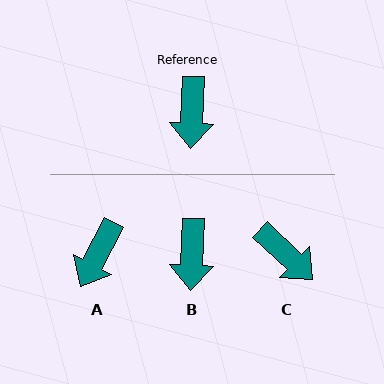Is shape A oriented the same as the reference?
No, it is off by about 26 degrees.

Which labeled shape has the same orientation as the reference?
B.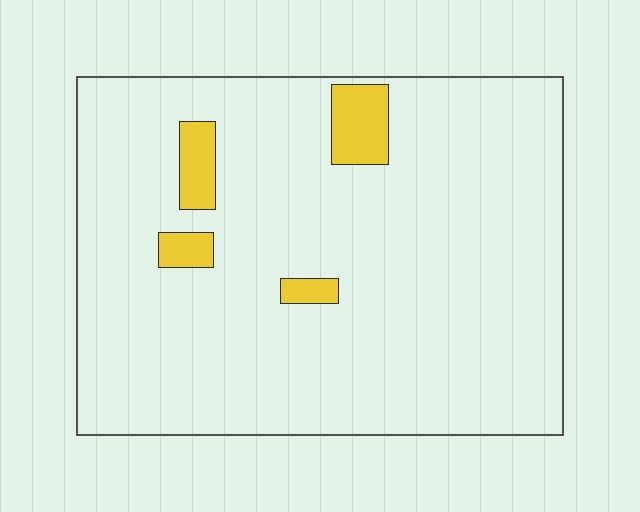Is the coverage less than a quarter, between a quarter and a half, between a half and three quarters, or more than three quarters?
Less than a quarter.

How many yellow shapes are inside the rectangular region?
4.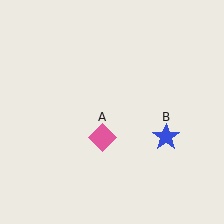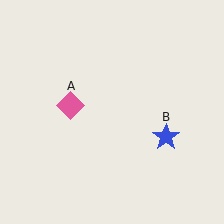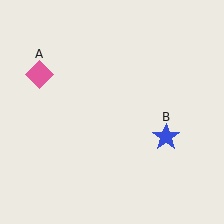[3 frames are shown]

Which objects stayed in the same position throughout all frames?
Blue star (object B) remained stationary.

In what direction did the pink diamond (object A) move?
The pink diamond (object A) moved up and to the left.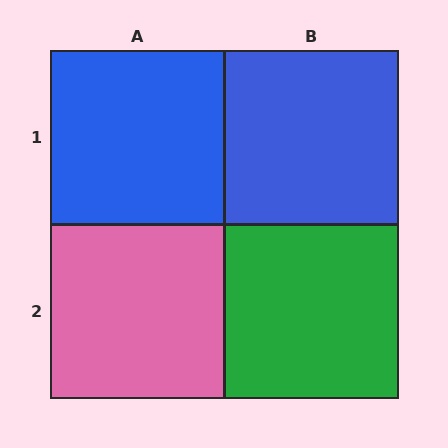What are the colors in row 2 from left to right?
Pink, green.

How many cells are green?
1 cell is green.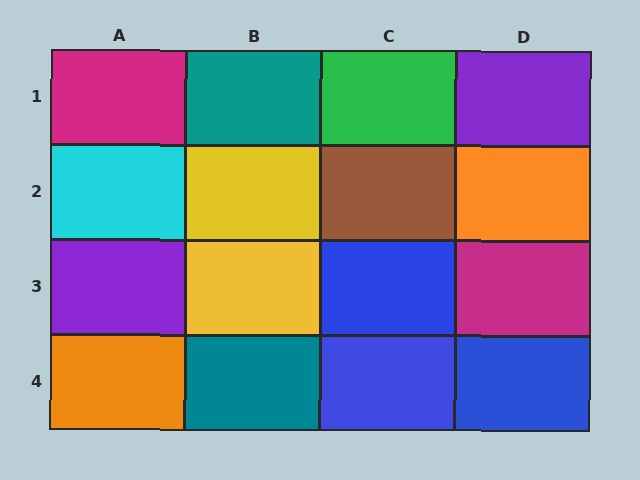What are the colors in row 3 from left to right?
Purple, yellow, blue, magenta.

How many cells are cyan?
1 cell is cyan.